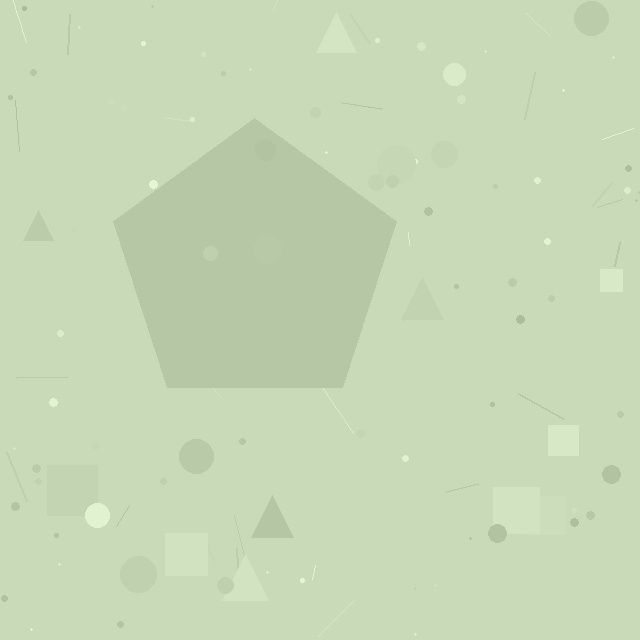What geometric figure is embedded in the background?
A pentagon is embedded in the background.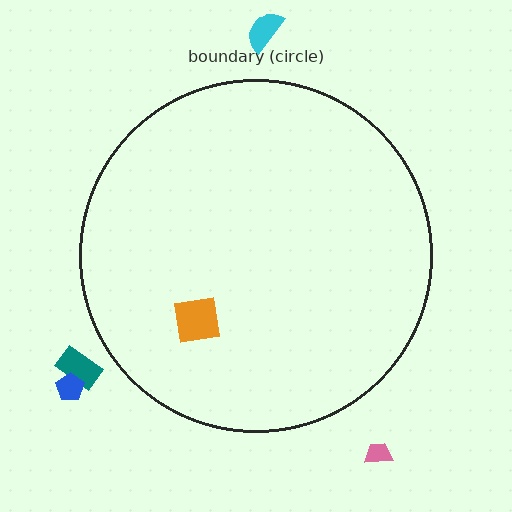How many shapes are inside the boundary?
1 inside, 4 outside.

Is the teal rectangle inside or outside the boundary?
Outside.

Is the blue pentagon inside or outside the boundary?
Outside.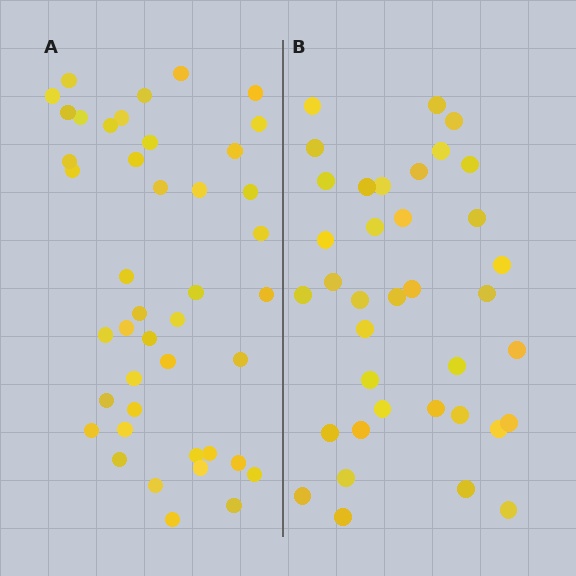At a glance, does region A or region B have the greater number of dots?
Region A (the left region) has more dots.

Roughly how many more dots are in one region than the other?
Region A has about 6 more dots than region B.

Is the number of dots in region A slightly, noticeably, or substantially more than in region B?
Region A has only slightly more — the two regions are fairly close. The ratio is roughly 1.2 to 1.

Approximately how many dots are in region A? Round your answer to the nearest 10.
About 40 dots. (The exact count is 43, which rounds to 40.)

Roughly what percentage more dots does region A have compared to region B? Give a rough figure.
About 15% more.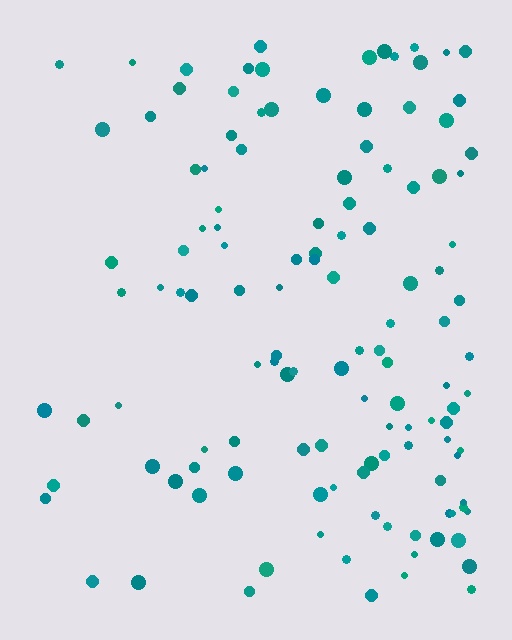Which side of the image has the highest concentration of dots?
The right.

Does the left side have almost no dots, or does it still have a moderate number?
Still a moderate number, just noticeably fewer than the right.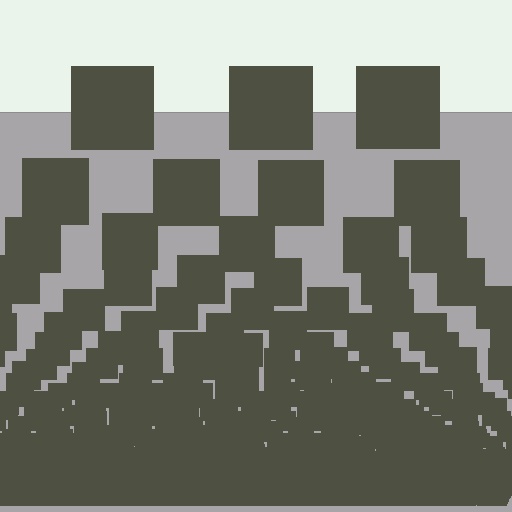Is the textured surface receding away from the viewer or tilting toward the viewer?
The surface appears to tilt toward the viewer. Texture elements get larger and sparser toward the top.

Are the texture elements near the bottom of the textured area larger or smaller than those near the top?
Smaller. The gradient is inverted — elements near the bottom are smaller and denser.